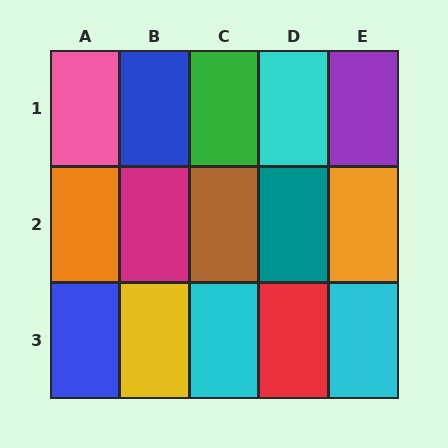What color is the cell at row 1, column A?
Pink.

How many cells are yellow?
1 cell is yellow.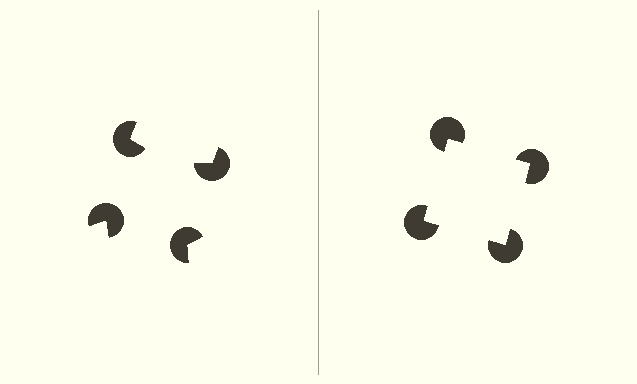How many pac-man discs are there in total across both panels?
8 — 4 on each side.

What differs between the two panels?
The pac-man discs are positioned identically on both sides; only the wedge orientations differ. On the right they align to a square; on the left they are misaligned.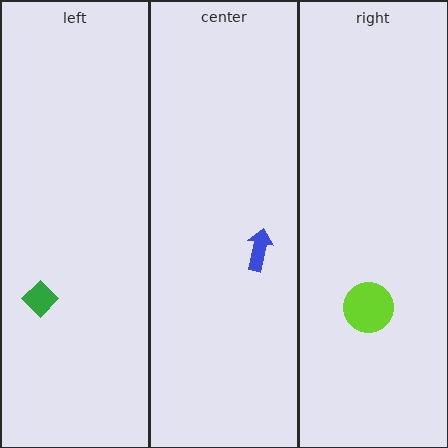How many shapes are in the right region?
1.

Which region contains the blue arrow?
The center region.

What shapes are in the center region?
The blue arrow.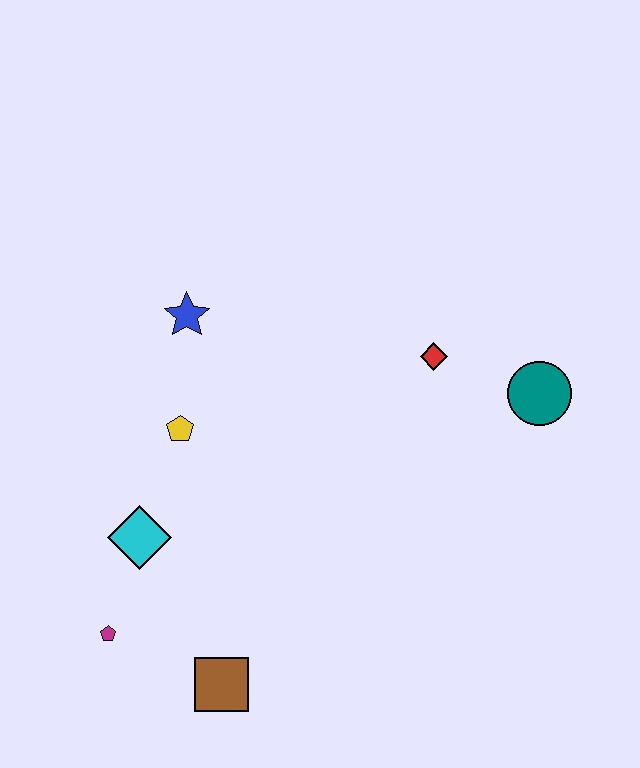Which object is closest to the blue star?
The yellow pentagon is closest to the blue star.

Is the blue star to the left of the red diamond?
Yes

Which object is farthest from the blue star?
The brown square is farthest from the blue star.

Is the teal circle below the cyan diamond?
No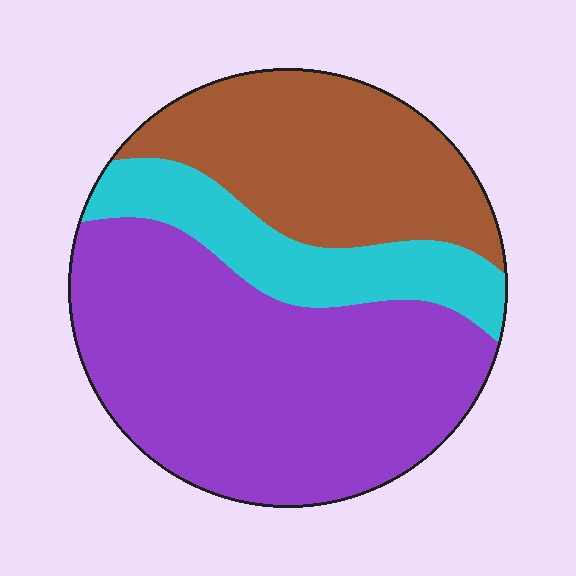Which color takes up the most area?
Purple, at roughly 55%.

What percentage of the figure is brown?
Brown covers around 30% of the figure.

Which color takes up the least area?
Cyan, at roughly 20%.